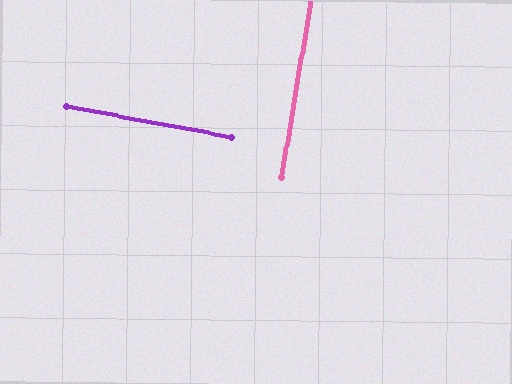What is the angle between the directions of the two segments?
Approximately 89 degrees.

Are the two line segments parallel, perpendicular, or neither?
Perpendicular — they meet at approximately 89°.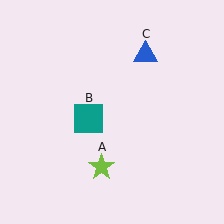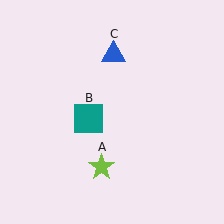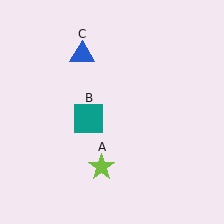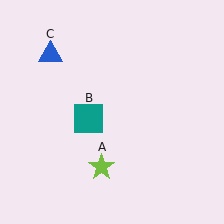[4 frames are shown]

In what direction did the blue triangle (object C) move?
The blue triangle (object C) moved left.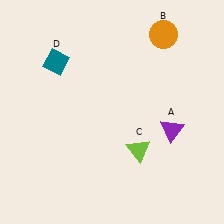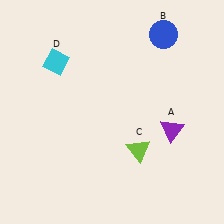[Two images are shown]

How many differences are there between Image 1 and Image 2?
There are 2 differences between the two images.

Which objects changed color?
B changed from orange to blue. D changed from teal to cyan.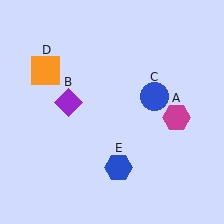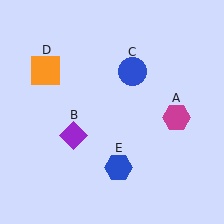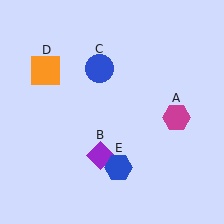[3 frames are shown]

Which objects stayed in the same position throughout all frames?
Magenta hexagon (object A) and orange square (object D) and blue hexagon (object E) remained stationary.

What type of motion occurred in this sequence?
The purple diamond (object B), blue circle (object C) rotated counterclockwise around the center of the scene.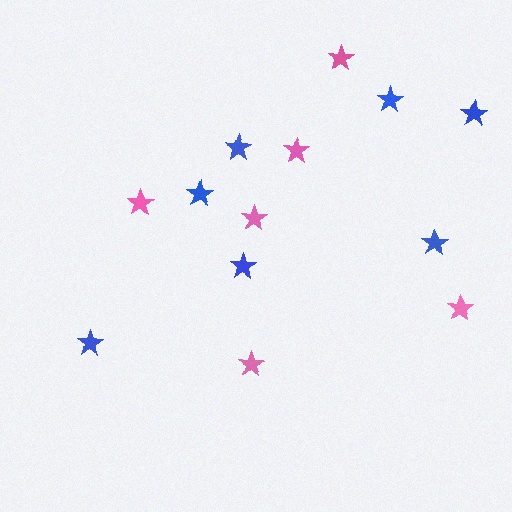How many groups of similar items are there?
There are 2 groups: one group of blue stars (7) and one group of pink stars (6).